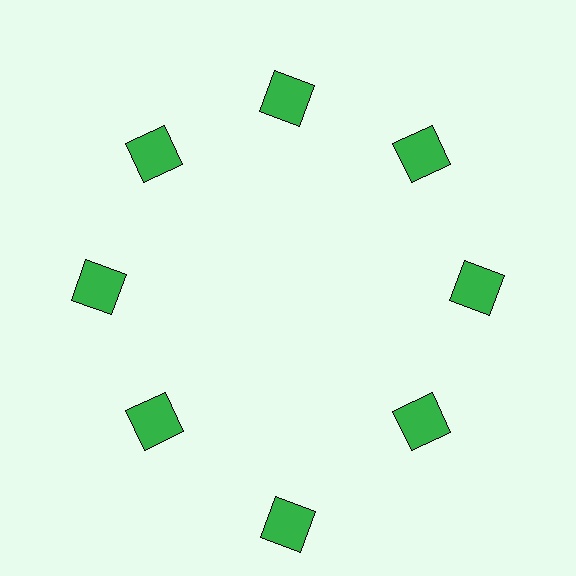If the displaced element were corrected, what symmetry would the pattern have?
It would have 8-fold rotational symmetry — the pattern would map onto itself every 45 degrees.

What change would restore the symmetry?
The symmetry would be restored by moving it inward, back onto the ring so that all 8 squares sit at equal angles and equal distance from the center.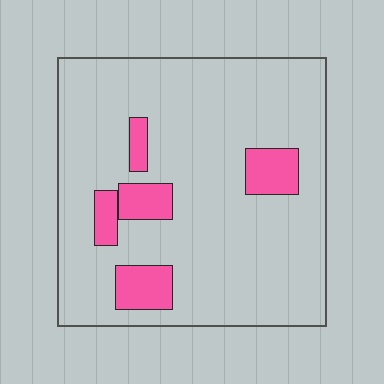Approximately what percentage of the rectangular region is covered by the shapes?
Approximately 15%.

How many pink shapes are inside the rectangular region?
5.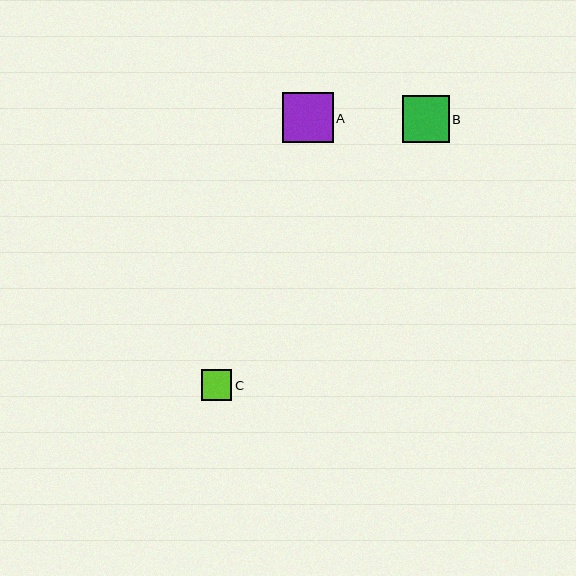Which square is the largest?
Square A is the largest with a size of approximately 50 pixels.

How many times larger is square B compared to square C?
Square B is approximately 1.5 times the size of square C.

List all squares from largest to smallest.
From largest to smallest: A, B, C.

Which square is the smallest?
Square C is the smallest with a size of approximately 31 pixels.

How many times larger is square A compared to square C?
Square A is approximately 1.6 times the size of square C.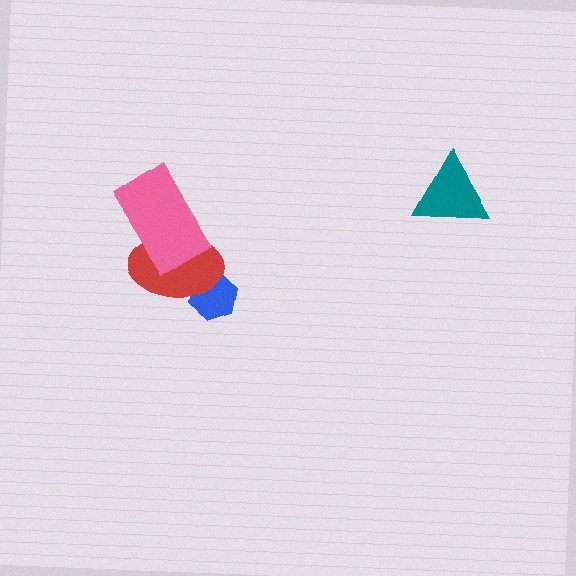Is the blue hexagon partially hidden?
Yes, it is partially covered by another shape.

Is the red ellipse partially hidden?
Yes, it is partially covered by another shape.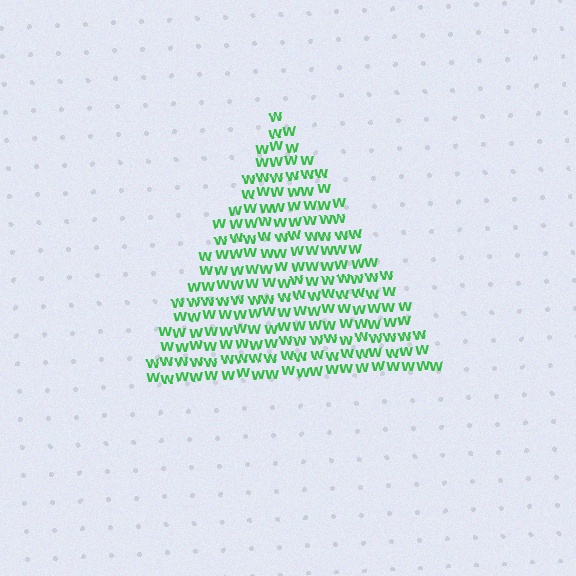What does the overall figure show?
The overall figure shows a triangle.